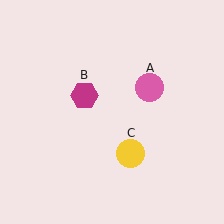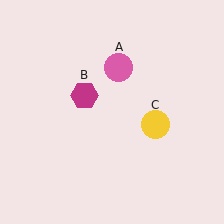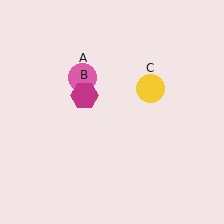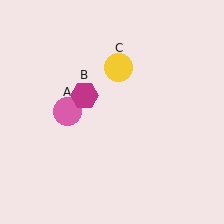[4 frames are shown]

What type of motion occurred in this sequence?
The pink circle (object A), yellow circle (object C) rotated counterclockwise around the center of the scene.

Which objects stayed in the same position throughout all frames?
Magenta hexagon (object B) remained stationary.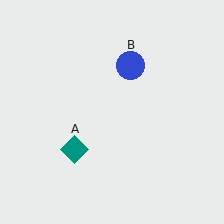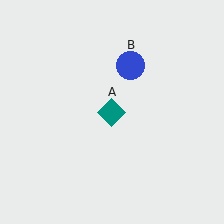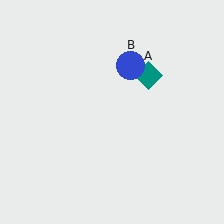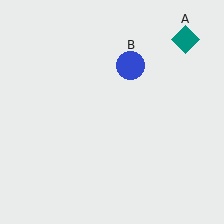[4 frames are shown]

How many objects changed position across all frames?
1 object changed position: teal diamond (object A).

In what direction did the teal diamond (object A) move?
The teal diamond (object A) moved up and to the right.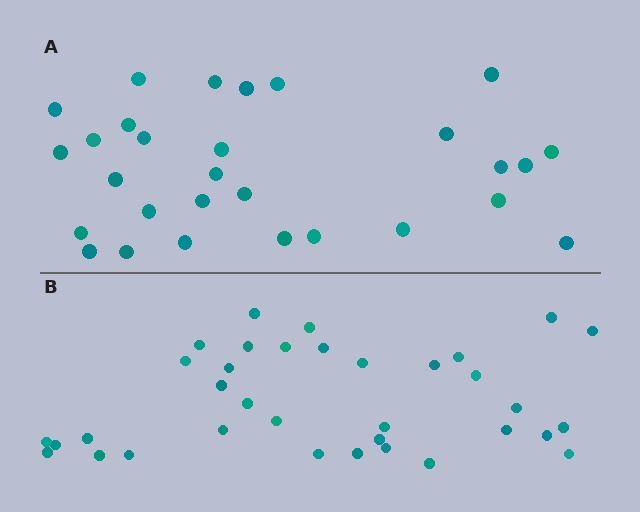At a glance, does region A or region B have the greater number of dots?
Region B (the bottom region) has more dots.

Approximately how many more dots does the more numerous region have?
Region B has about 6 more dots than region A.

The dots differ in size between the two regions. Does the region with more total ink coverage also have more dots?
No. Region A has more total ink coverage because its dots are larger, but region B actually contains more individual dots. Total area can be misleading — the number of items is what matters here.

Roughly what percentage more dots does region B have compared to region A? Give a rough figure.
About 20% more.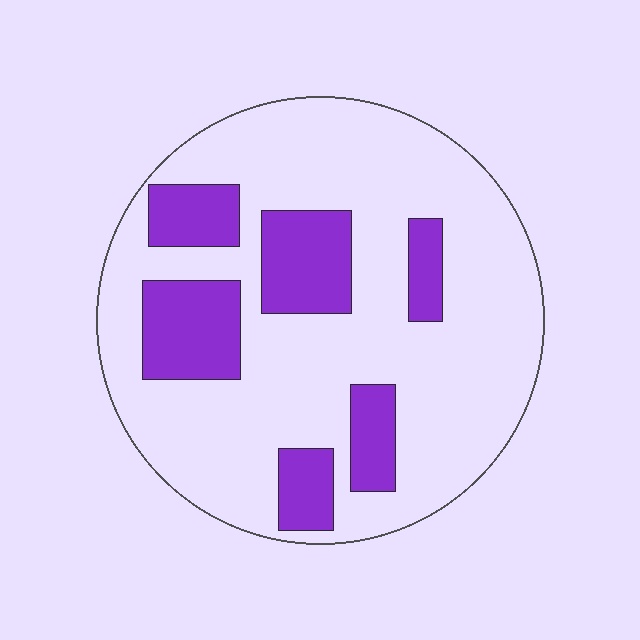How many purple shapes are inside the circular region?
6.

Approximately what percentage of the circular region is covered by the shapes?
Approximately 25%.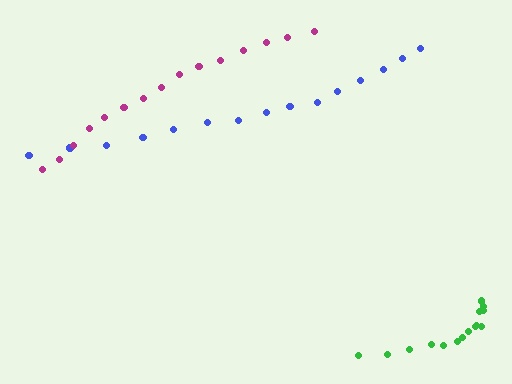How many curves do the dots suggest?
There are 3 distinct paths.